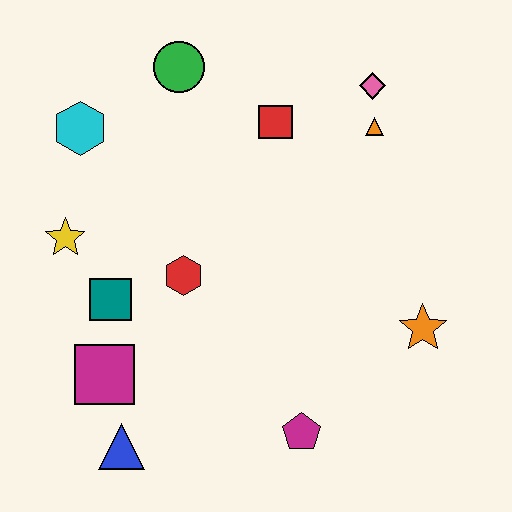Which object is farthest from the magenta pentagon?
The green circle is farthest from the magenta pentagon.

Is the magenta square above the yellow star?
No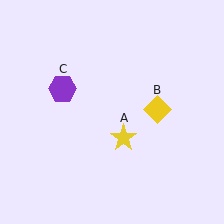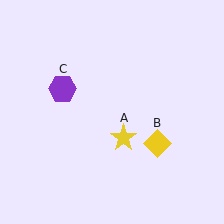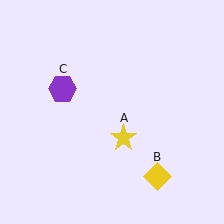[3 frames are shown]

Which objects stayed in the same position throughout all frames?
Yellow star (object A) and purple hexagon (object C) remained stationary.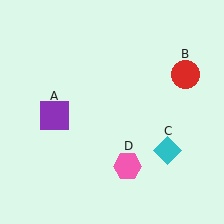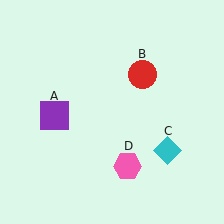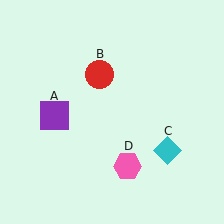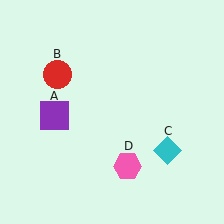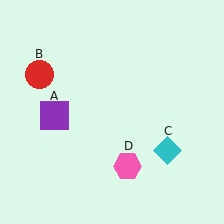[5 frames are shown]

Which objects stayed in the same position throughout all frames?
Purple square (object A) and cyan diamond (object C) and pink hexagon (object D) remained stationary.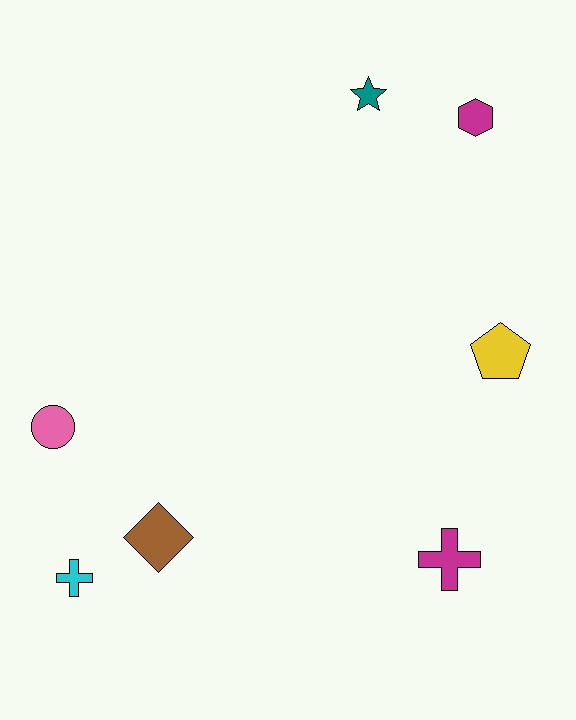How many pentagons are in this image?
There is 1 pentagon.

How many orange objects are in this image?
There are no orange objects.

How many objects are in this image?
There are 7 objects.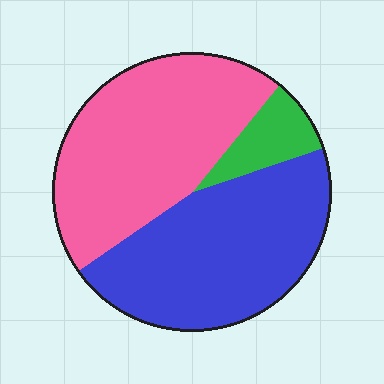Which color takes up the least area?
Green, at roughly 10%.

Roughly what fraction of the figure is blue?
Blue covers 45% of the figure.